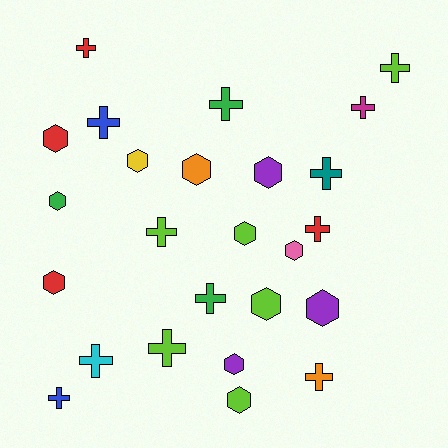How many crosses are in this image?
There are 13 crosses.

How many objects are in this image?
There are 25 objects.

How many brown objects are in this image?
There are no brown objects.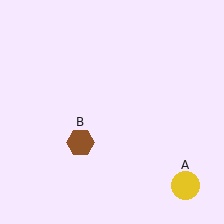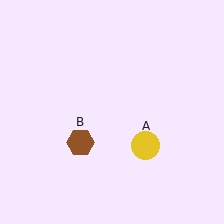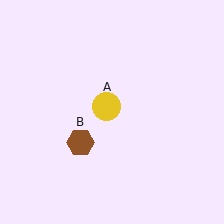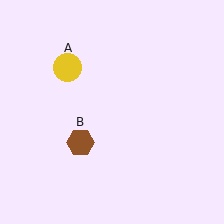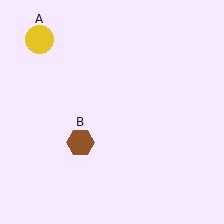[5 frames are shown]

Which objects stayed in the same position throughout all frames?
Brown hexagon (object B) remained stationary.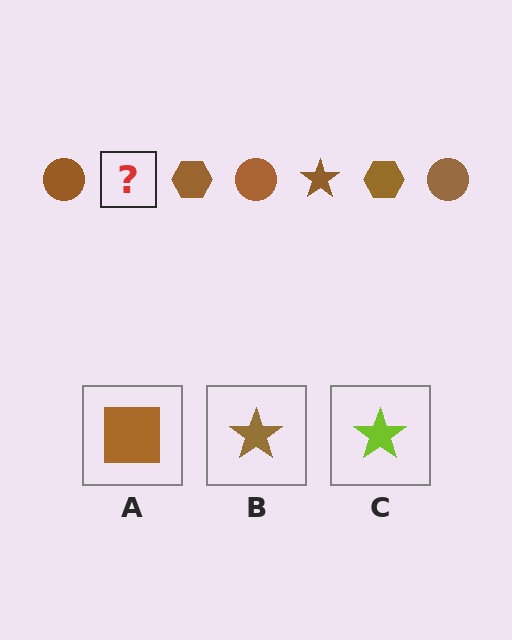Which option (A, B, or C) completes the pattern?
B.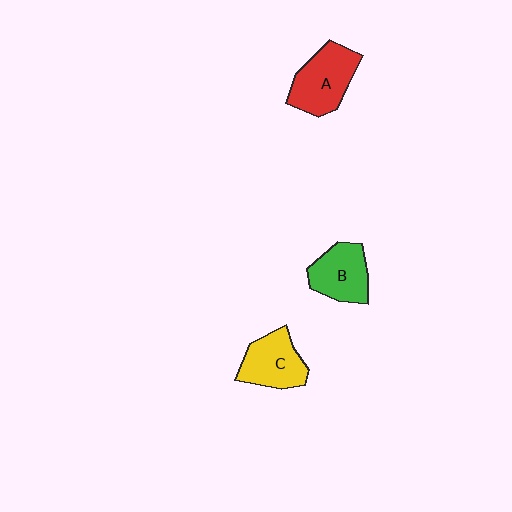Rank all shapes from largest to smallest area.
From largest to smallest: A (red), C (yellow), B (green).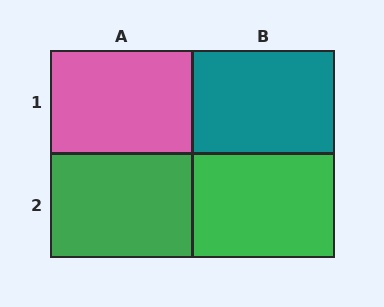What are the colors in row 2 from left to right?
Green, green.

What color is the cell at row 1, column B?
Teal.